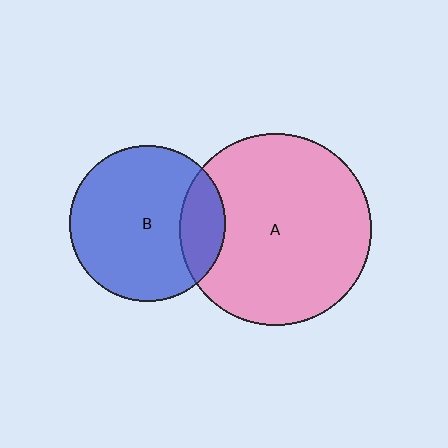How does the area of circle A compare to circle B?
Approximately 1.5 times.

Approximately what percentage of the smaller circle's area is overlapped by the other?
Approximately 20%.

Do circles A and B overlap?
Yes.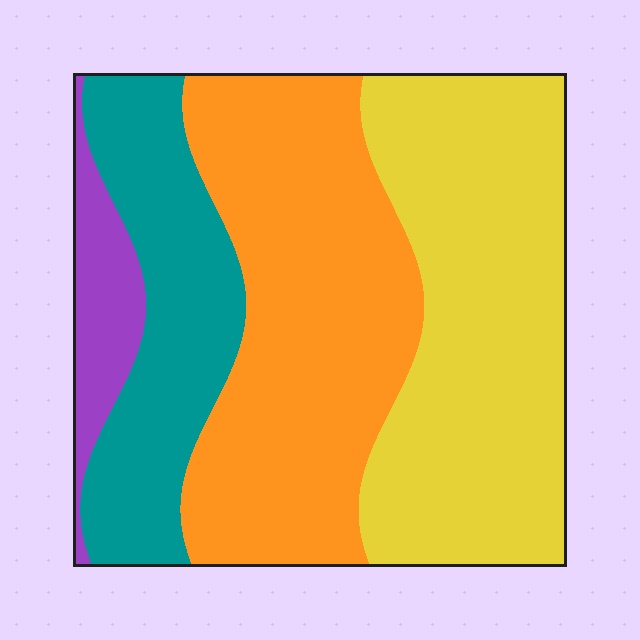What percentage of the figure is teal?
Teal takes up about one fifth (1/5) of the figure.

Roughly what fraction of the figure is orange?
Orange covers about 35% of the figure.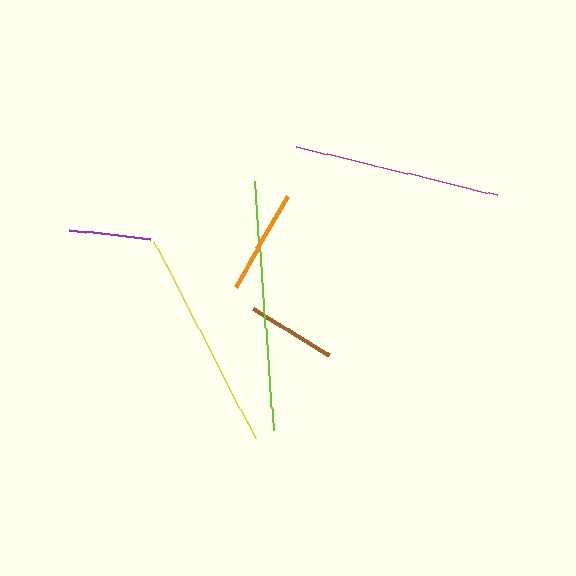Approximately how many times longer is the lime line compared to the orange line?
The lime line is approximately 2.4 times the length of the orange line.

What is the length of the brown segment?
The brown segment is approximately 89 pixels long.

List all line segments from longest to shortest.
From longest to shortest: lime, yellow, magenta, orange, brown, purple.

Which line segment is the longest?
The lime line is the longest at approximately 249 pixels.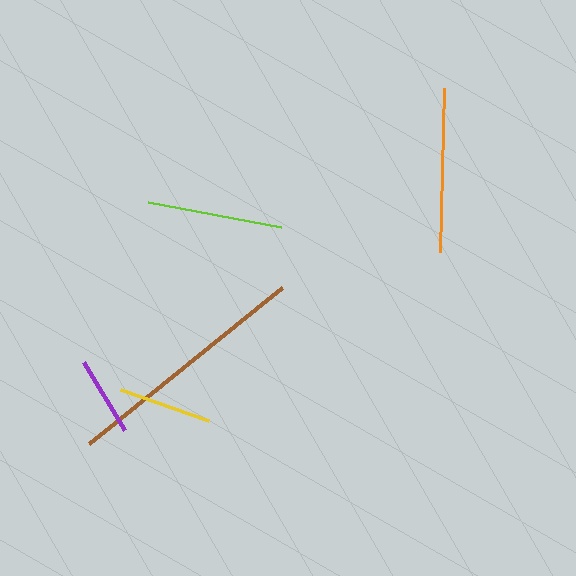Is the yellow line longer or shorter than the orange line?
The orange line is longer than the yellow line.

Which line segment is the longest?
The brown line is the longest at approximately 248 pixels.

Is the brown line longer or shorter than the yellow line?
The brown line is longer than the yellow line.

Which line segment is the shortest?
The purple line is the shortest at approximately 80 pixels.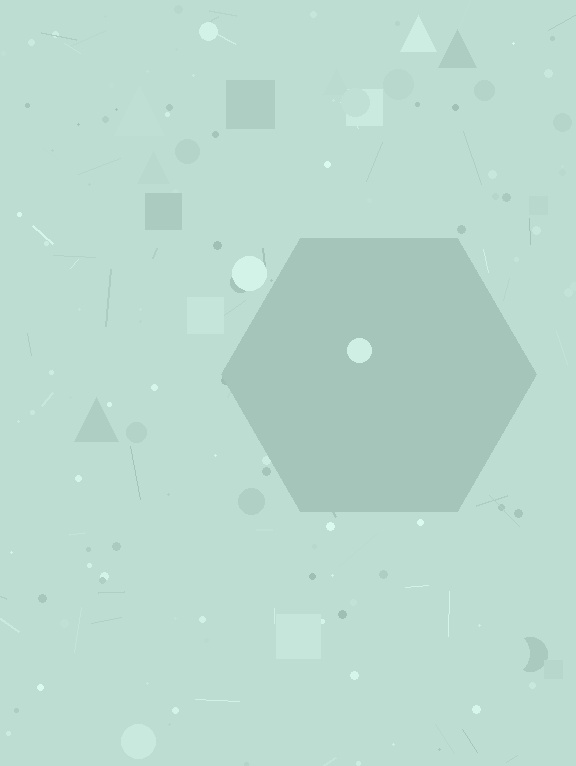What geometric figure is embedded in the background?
A hexagon is embedded in the background.